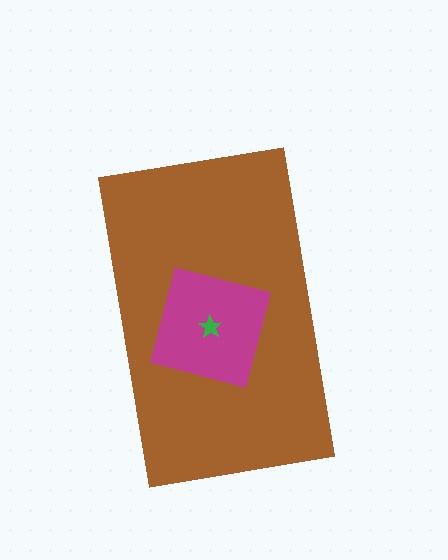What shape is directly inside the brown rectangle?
The magenta square.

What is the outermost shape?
The brown rectangle.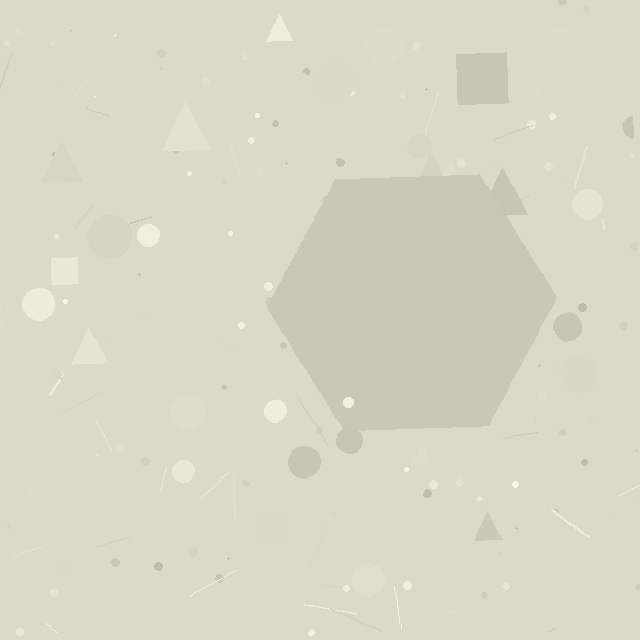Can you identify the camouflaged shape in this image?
The camouflaged shape is a hexagon.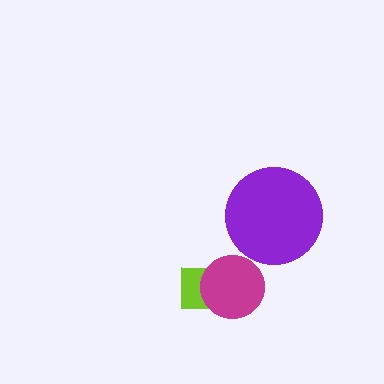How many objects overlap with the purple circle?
0 objects overlap with the purple circle.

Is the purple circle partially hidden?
No, no other shape covers it.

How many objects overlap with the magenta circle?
1 object overlaps with the magenta circle.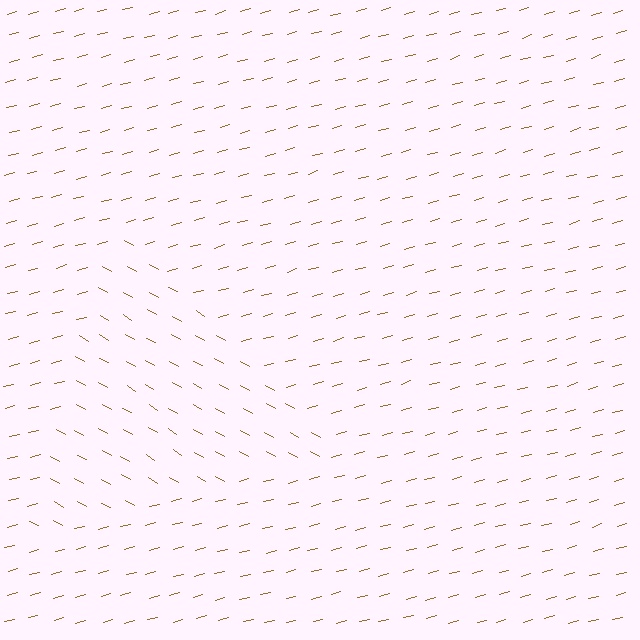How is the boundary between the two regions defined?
The boundary is defined purely by a change in line orientation (approximately 45 degrees difference). All lines are the same color and thickness.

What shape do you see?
I see a triangle.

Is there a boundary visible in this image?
Yes, there is a texture boundary formed by a change in line orientation.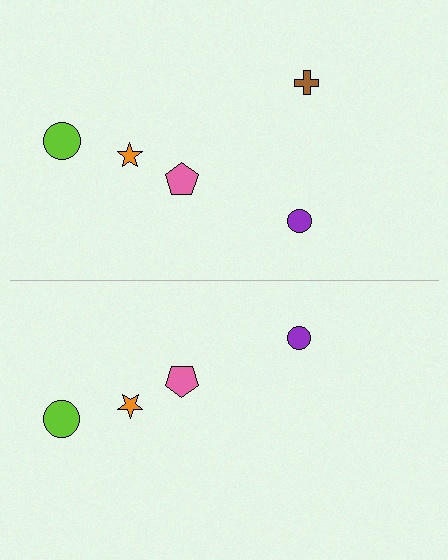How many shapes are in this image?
There are 9 shapes in this image.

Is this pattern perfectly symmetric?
No, the pattern is not perfectly symmetric. A brown cross is missing from the bottom side.